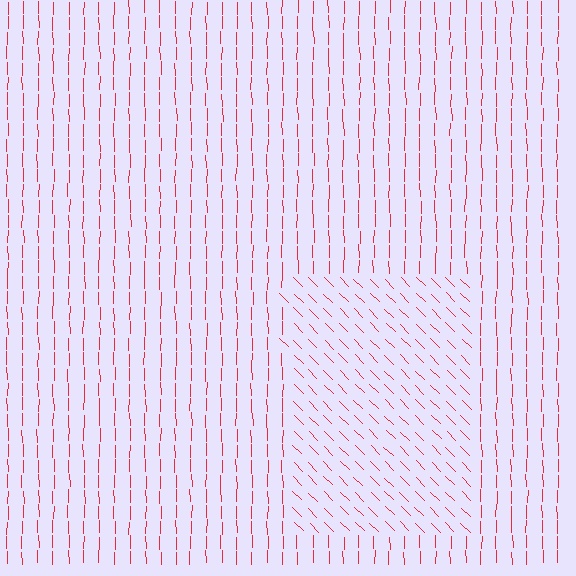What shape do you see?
I see a rectangle.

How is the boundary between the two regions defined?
The boundary is defined purely by a change in line orientation (approximately 45 degrees difference). All lines are the same color and thickness.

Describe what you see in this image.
The image is filled with small red line segments. A rectangle region in the image has lines oriented differently from the surrounding lines, creating a visible texture boundary.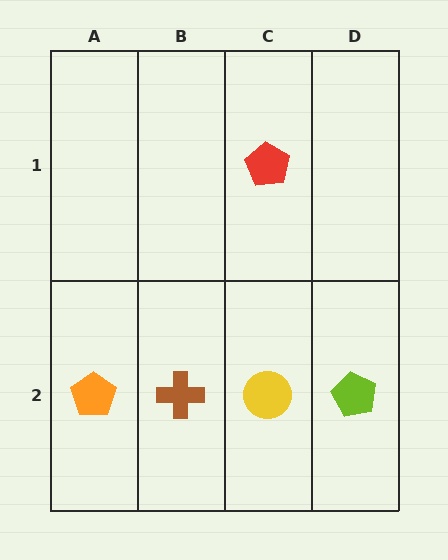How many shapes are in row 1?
1 shape.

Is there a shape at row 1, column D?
No, that cell is empty.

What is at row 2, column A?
An orange pentagon.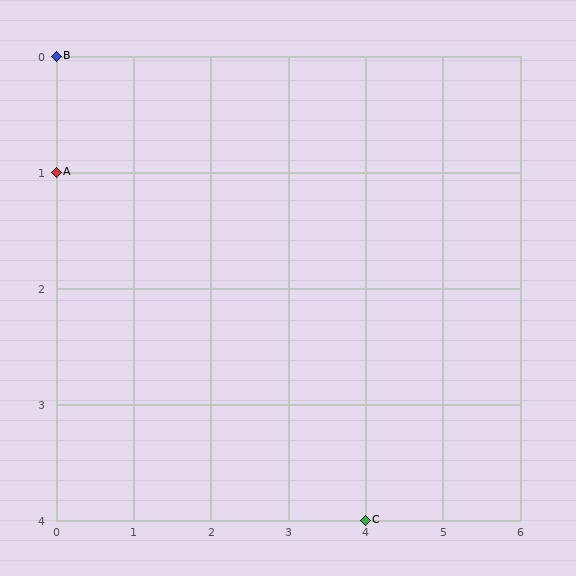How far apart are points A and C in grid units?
Points A and C are 4 columns and 3 rows apart (about 5.0 grid units diagonally).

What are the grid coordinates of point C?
Point C is at grid coordinates (4, 4).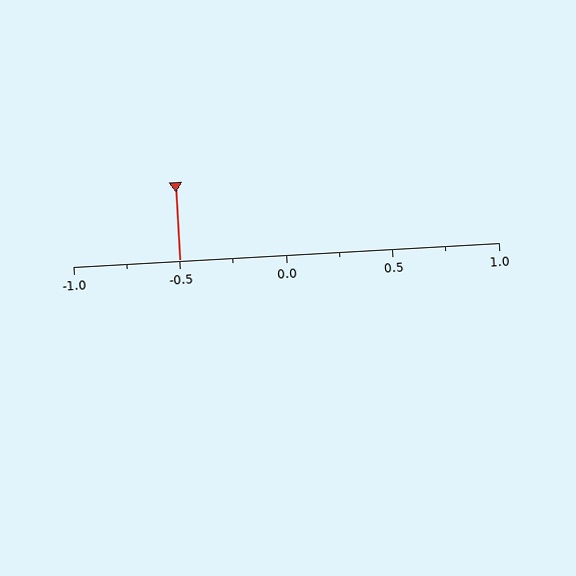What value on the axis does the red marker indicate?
The marker indicates approximately -0.5.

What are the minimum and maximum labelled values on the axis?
The axis runs from -1.0 to 1.0.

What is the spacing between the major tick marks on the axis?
The major ticks are spaced 0.5 apart.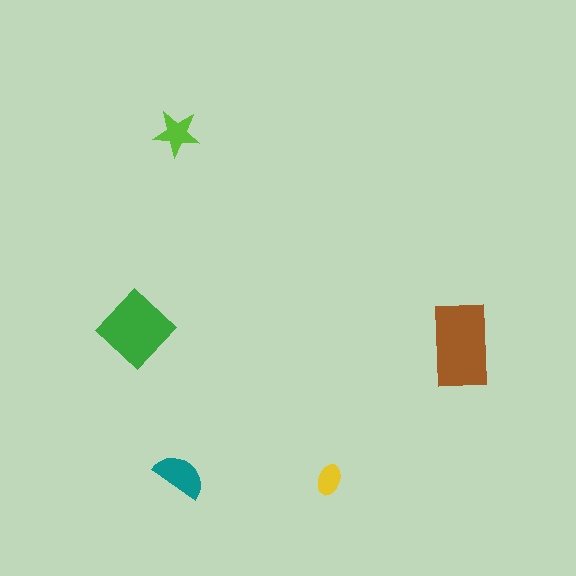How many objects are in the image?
There are 5 objects in the image.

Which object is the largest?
The brown rectangle.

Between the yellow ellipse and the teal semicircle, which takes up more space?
The teal semicircle.